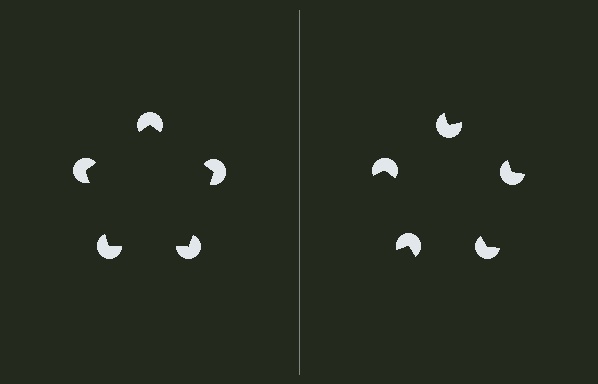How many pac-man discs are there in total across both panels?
10 — 5 on each side.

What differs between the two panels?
The pac-man discs are positioned identically on both sides; only the wedge orientations differ. On the left they align to a pentagon; on the right they are misaligned.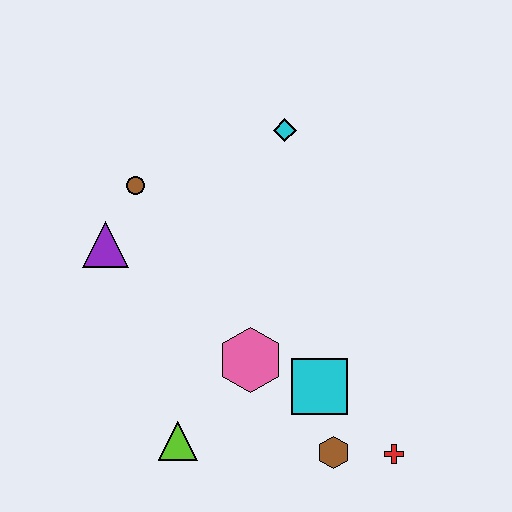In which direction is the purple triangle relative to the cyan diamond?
The purple triangle is to the left of the cyan diamond.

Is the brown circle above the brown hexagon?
Yes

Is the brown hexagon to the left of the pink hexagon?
No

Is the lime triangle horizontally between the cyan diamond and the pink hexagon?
No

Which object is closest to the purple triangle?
The brown circle is closest to the purple triangle.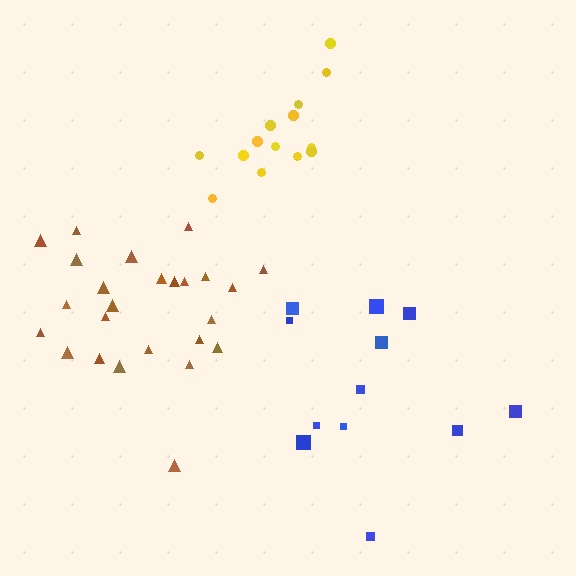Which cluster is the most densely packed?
Yellow.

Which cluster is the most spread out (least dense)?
Blue.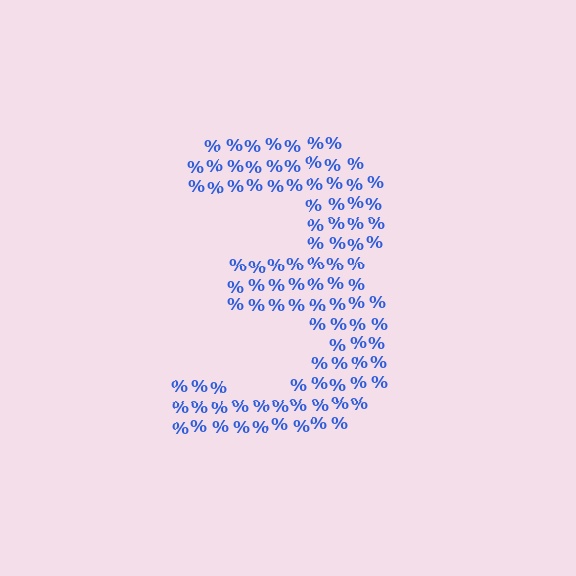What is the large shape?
The large shape is the digit 3.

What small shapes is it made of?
It is made of small percent signs.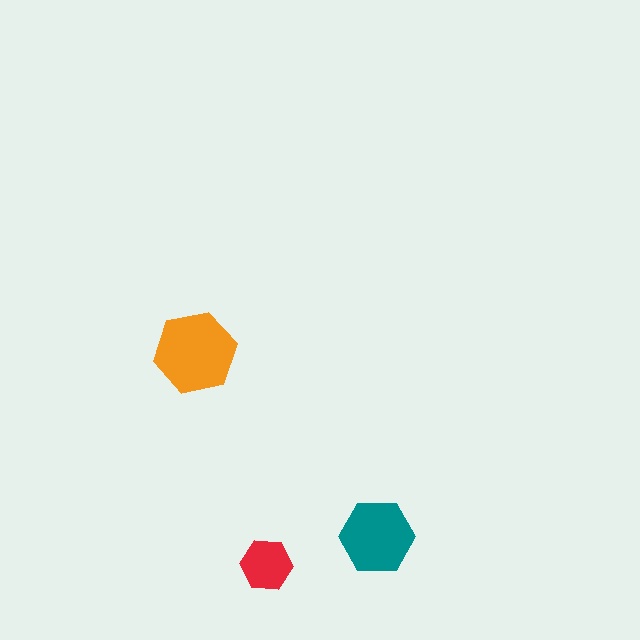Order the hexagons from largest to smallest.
the orange one, the teal one, the red one.